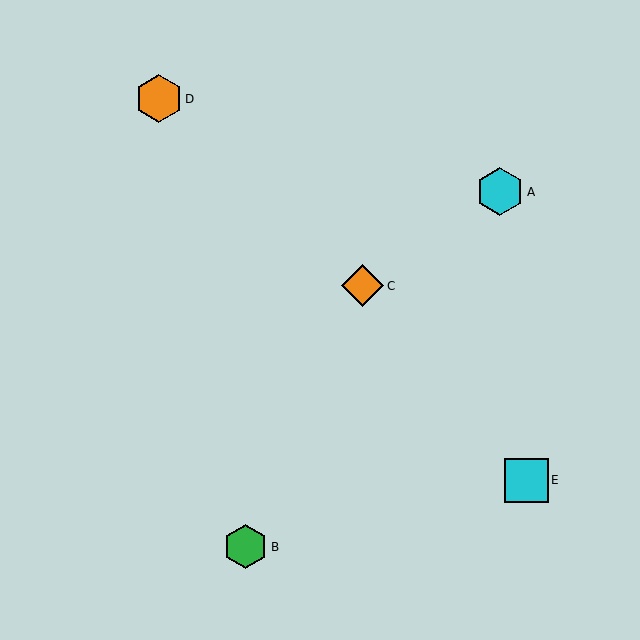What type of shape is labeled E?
Shape E is a cyan square.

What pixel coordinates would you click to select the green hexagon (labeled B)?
Click at (246, 547) to select the green hexagon B.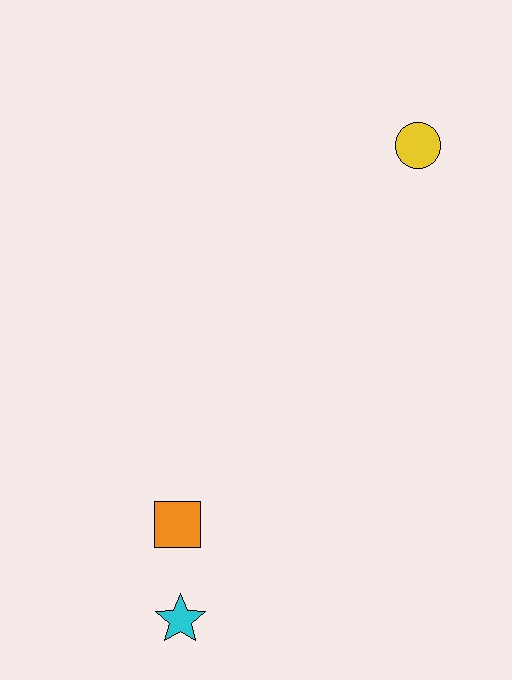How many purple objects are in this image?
There are no purple objects.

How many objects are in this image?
There are 3 objects.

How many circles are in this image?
There is 1 circle.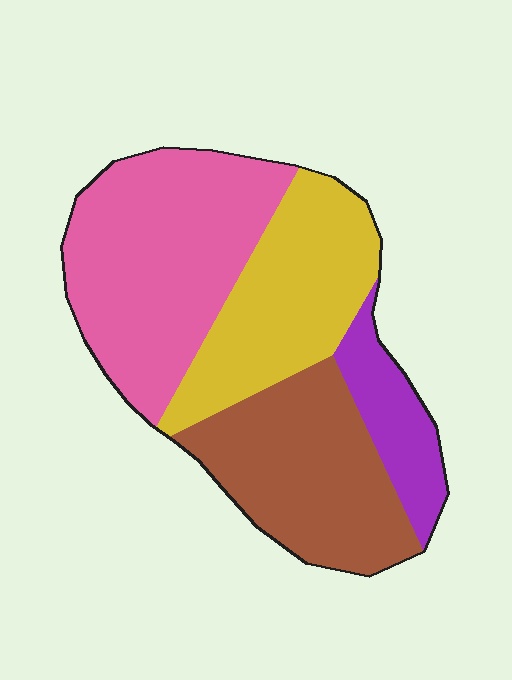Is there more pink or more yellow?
Pink.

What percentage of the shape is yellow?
Yellow takes up about one quarter (1/4) of the shape.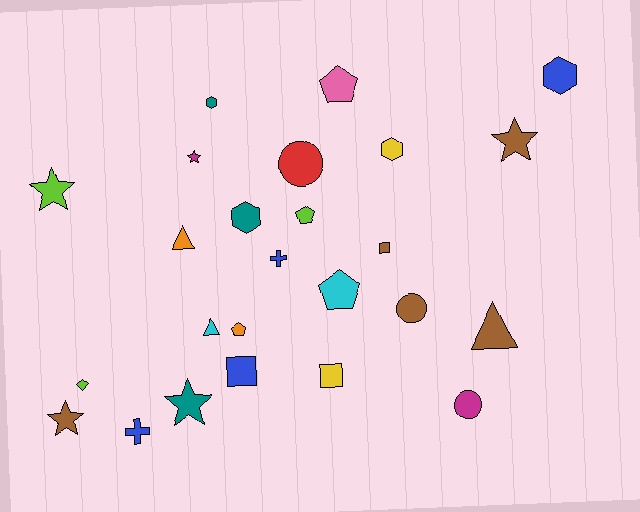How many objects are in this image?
There are 25 objects.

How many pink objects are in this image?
There is 1 pink object.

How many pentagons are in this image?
There are 4 pentagons.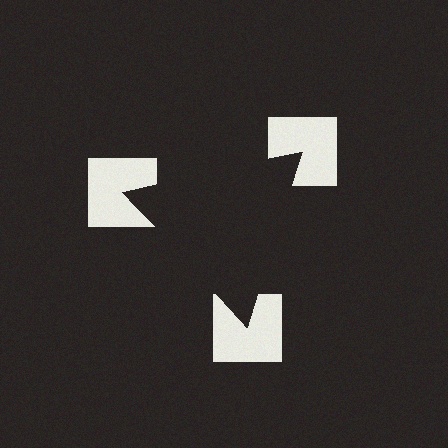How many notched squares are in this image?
There are 3 — one at each vertex of the illusory triangle.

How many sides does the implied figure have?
3 sides.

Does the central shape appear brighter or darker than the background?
It typically appears slightly darker than the background, even though no actual brightness change is drawn.